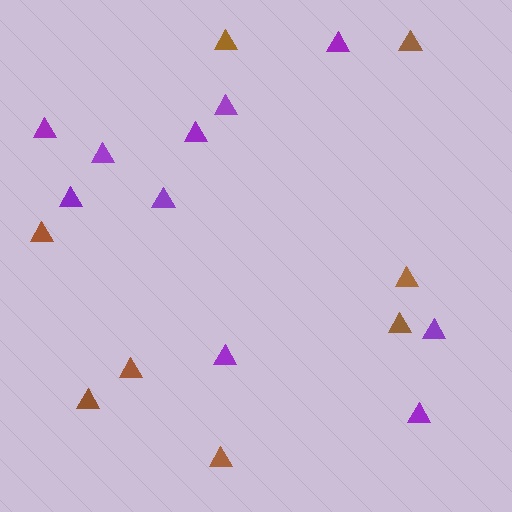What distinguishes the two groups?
There are 2 groups: one group of purple triangles (10) and one group of brown triangles (8).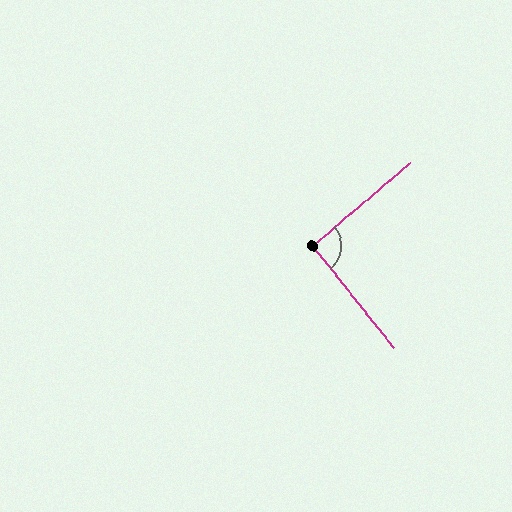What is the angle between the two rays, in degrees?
Approximately 92 degrees.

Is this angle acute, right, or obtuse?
It is approximately a right angle.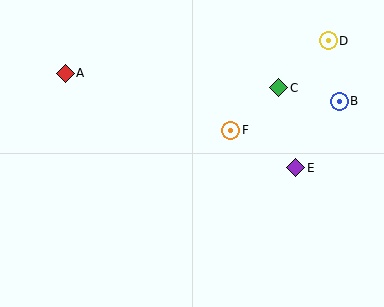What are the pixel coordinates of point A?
Point A is at (65, 73).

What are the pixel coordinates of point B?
Point B is at (339, 101).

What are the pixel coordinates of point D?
Point D is at (328, 41).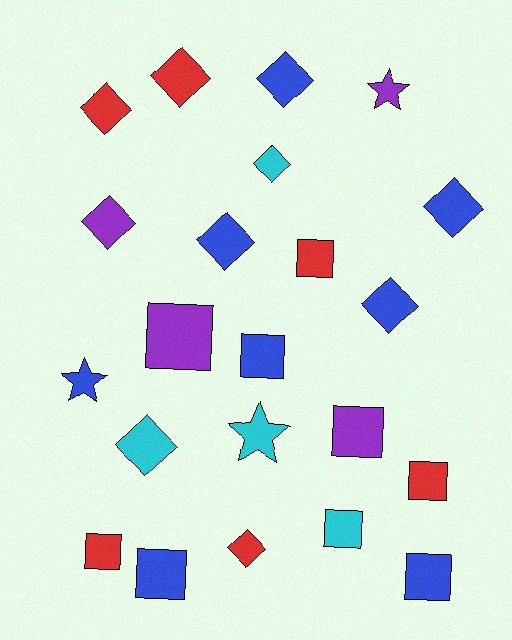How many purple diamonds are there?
There is 1 purple diamond.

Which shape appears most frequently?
Diamond, with 10 objects.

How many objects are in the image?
There are 22 objects.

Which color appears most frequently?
Blue, with 8 objects.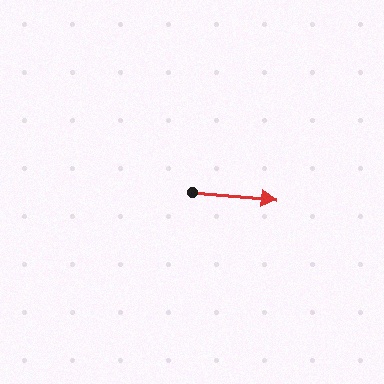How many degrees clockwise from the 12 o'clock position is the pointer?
Approximately 95 degrees.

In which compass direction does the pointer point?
East.